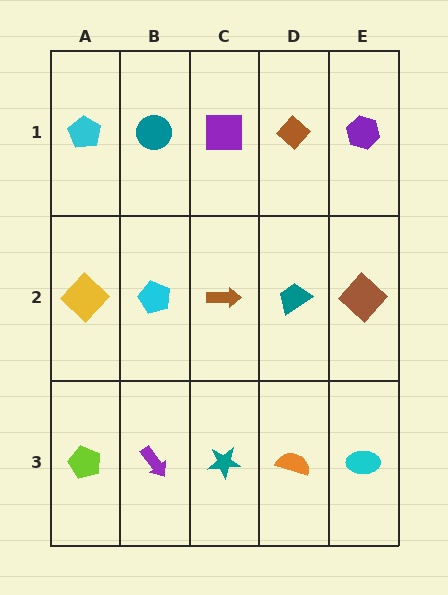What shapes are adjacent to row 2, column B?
A teal circle (row 1, column B), a purple arrow (row 3, column B), a yellow diamond (row 2, column A), a brown arrow (row 2, column C).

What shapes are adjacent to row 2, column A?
A cyan pentagon (row 1, column A), a lime pentagon (row 3, column A), a cyan pentagon (row 2, column B).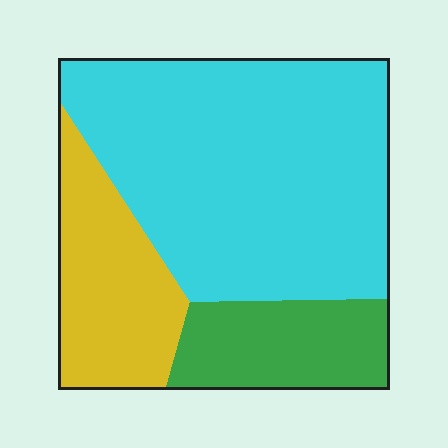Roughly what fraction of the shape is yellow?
Yellow takes up about one fifth (1/5) of the shape.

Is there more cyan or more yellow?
Cyan.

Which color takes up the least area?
Green, at roughly 15%.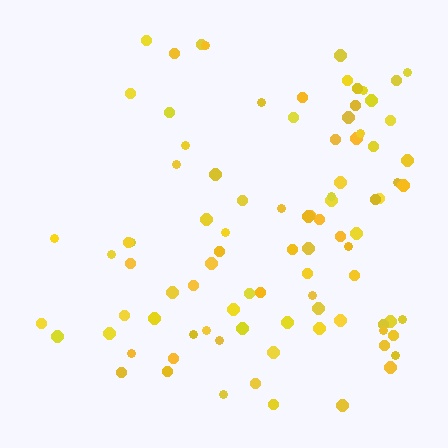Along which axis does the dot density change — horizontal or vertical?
Horizontal.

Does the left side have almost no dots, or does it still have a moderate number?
Still a moderate number, just noticeably fewer than the right.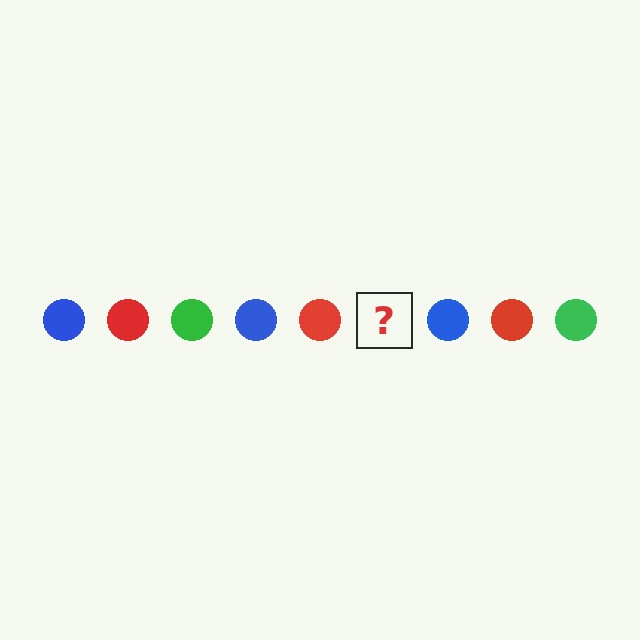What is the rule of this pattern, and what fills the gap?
The rule is that the pattern cycles through blue, red, green circles. The gap should be filled with a green circle.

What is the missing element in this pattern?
The missing element is a green circle.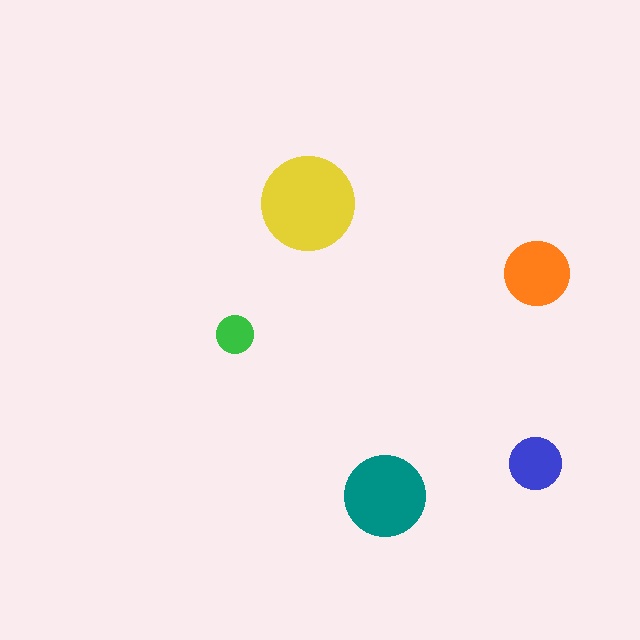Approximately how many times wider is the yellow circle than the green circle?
About 2.5 times wider.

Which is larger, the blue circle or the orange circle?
The orange one.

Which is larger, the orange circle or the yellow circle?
The yellow one.